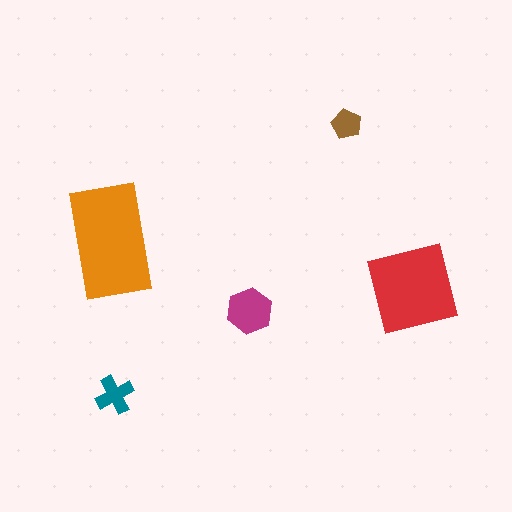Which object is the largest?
The orange rectangle.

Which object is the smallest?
The brown pentagon.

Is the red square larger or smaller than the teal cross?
Larger.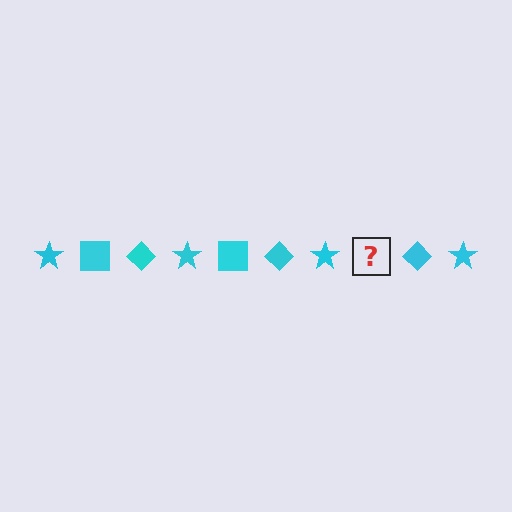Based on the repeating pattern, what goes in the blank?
The blank should be a cyan square.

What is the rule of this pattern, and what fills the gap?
The rule is that the pattern cycles through star, square, diamond shapes in cyan. The gap should be filled with a cyan square.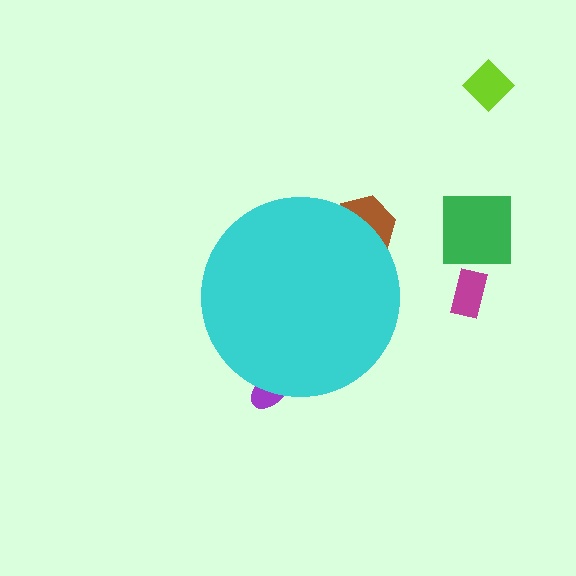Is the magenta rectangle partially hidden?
No, the magenta rectangle is fully visible.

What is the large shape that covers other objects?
A cyan circle.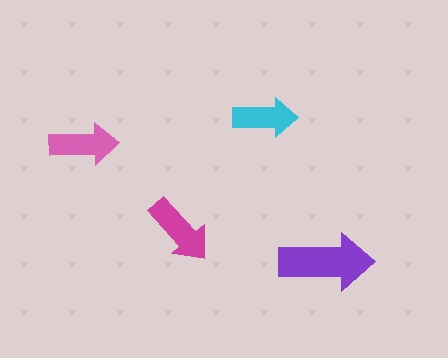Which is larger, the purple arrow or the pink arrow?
The purple one.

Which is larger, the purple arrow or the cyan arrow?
The purple one.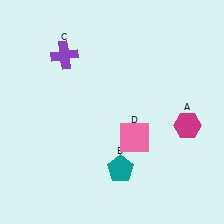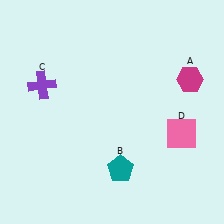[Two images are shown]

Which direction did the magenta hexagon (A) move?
The magenta hexagon (A) moved up.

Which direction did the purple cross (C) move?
The purple cross (C) moved down.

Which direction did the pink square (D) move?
The pink square (D) moved right.